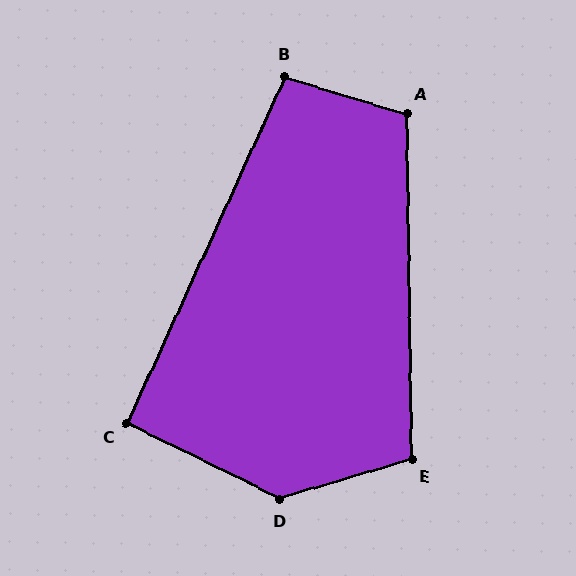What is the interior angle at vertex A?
Approximately 107 degrees (obtuse).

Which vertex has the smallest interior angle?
C, at approximately 92 degrees.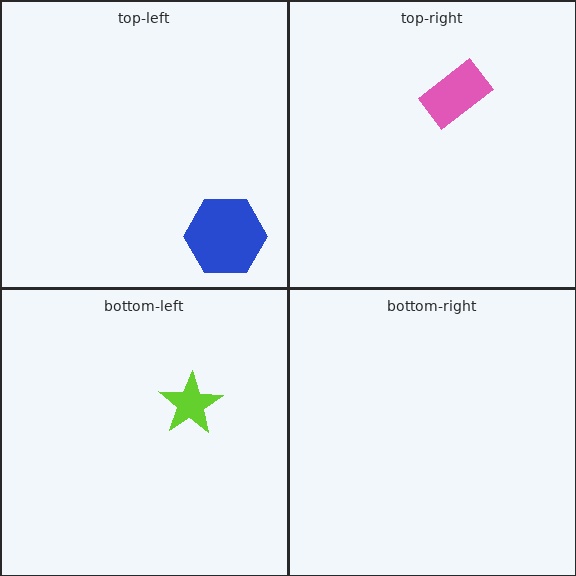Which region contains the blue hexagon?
The top-left region.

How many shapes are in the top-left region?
1.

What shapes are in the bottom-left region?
The lime star.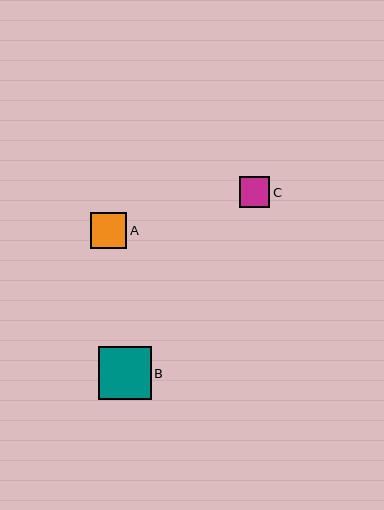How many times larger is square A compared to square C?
Square A is approximately 1.2 times the size of square C.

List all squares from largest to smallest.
From largest to smallest: B, A, C.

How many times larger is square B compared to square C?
Square B is approximately 1.7 times the size of square C.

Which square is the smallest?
Square C is the smallest with a size of approximately 31 pixels.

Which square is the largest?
Square B is the largest with a size of approximately 53 pixels.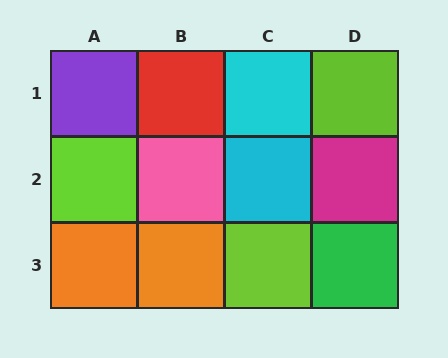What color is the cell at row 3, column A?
Orange.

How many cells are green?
1 cell is green.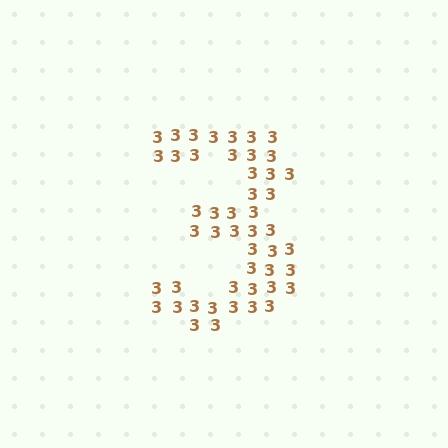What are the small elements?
The small elements are digit 3's.